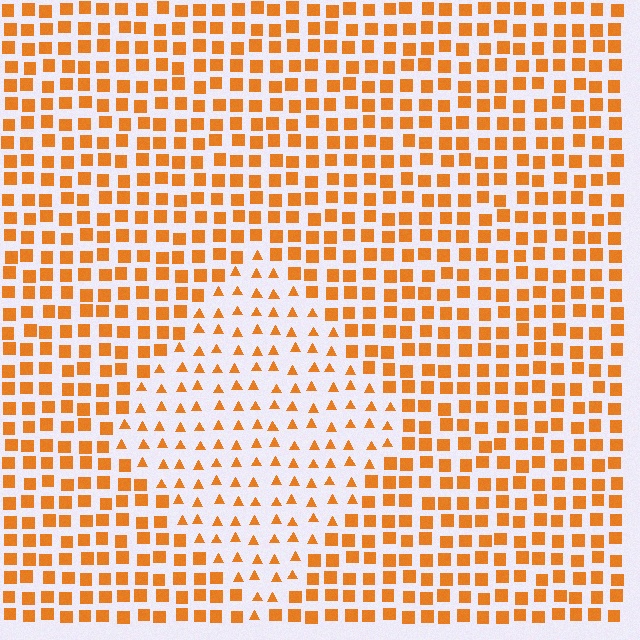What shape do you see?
I see a diamond.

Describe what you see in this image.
The image is filled with small orange elements arranged in a uniform grid. A diamond-shaped region contains triangles, while the surrounding area contains squares. The boundary is defined purely by the change in element shape.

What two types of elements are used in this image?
The image uses triangles inside the diamond region and squares outside it.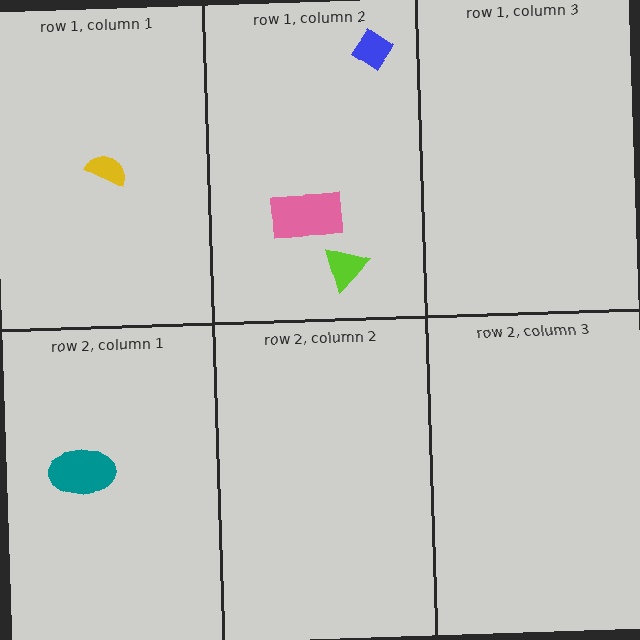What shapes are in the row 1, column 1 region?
The yellow semicircle.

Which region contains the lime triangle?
The row 1, column 2 region.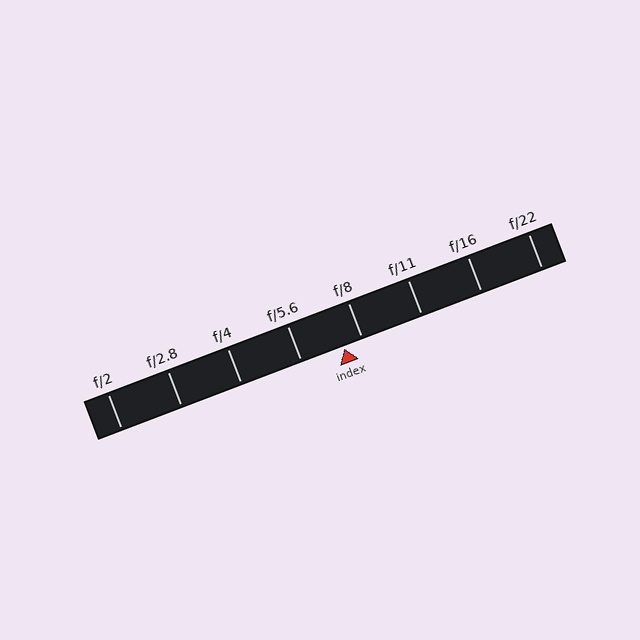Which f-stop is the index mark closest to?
The index mark is closest to f/8.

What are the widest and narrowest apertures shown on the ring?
The widest aperture shown is f/2 and the narrowest is f/22.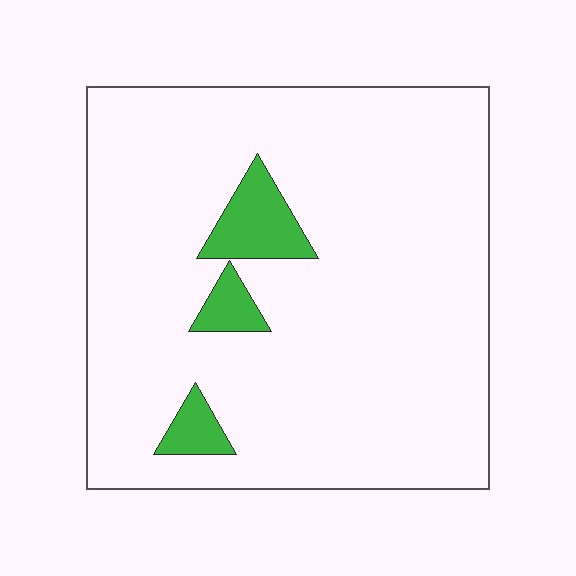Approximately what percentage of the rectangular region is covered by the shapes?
Approximately 10%.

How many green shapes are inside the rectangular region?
3.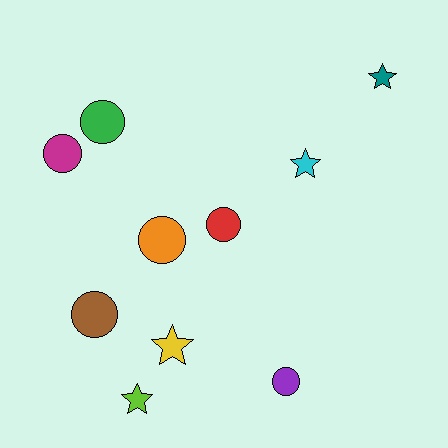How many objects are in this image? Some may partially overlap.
There are 10 objects.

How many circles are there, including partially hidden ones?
There are 6 circles.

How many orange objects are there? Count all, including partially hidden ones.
There is 1 orange object.